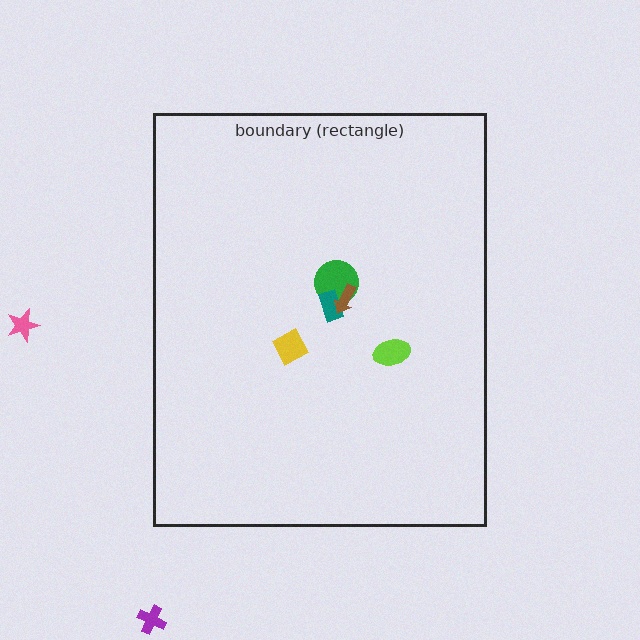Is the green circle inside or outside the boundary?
Inside.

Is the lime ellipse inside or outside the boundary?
Inside.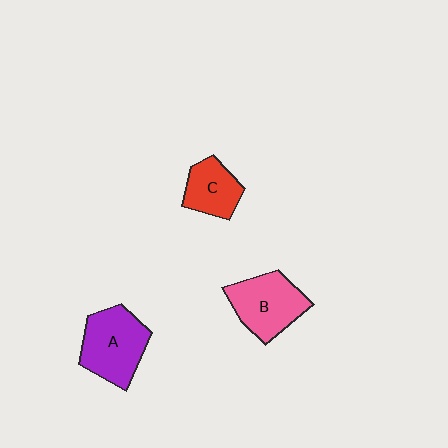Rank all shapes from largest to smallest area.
From largest to smallest: A (purple), B (pink), C (red).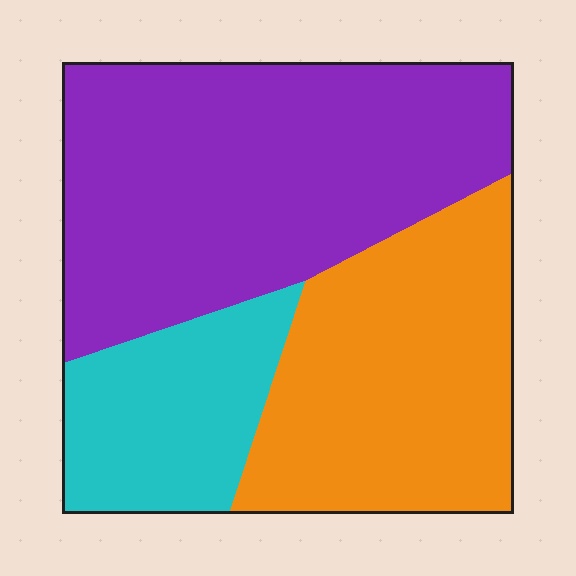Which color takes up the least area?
Cyan, at roughly 20%.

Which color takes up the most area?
Purple, at roughly 50%.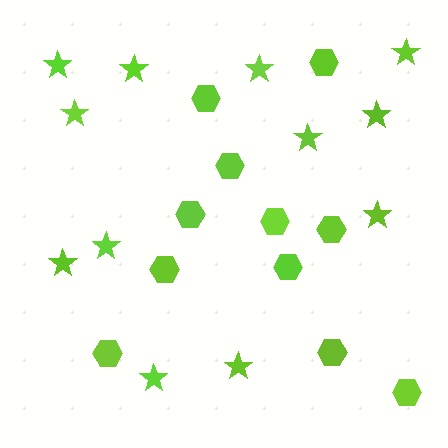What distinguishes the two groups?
There are 2 groups: one group of hexagons (11) and one group of stars (12).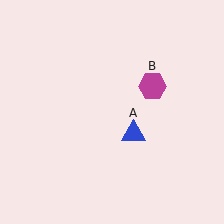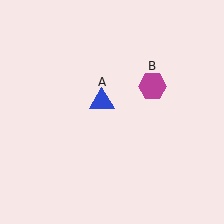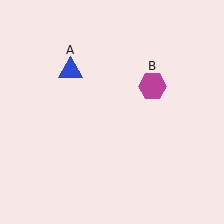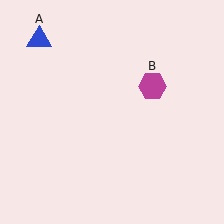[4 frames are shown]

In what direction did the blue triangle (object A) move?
The blue triangle (object A) moved up and to the left.